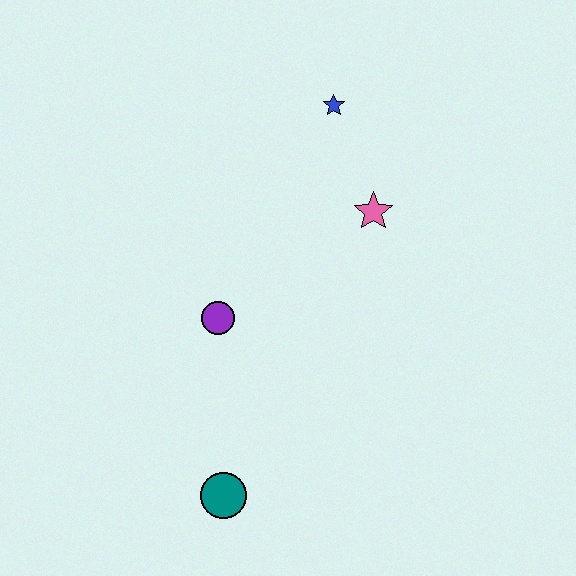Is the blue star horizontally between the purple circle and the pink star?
Yes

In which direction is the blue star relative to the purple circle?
The blue star is above the purple circle.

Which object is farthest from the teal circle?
The blue star is farthest from the teal circle.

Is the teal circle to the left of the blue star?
Yes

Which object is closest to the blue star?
The pink star is closest to the blue star.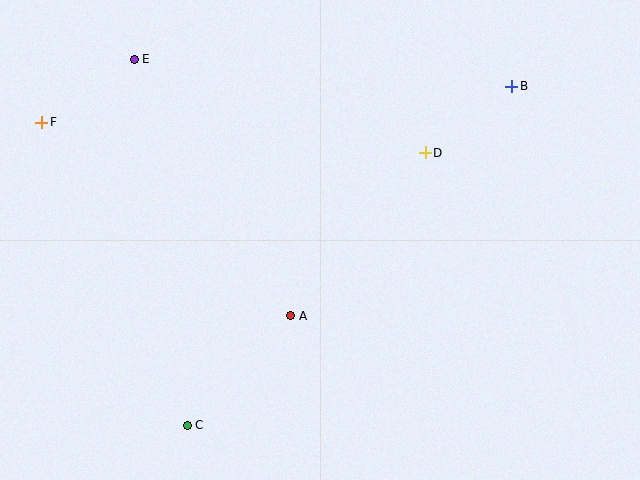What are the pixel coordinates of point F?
Point F is at (42, 122).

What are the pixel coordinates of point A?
Point A is at (291, 316).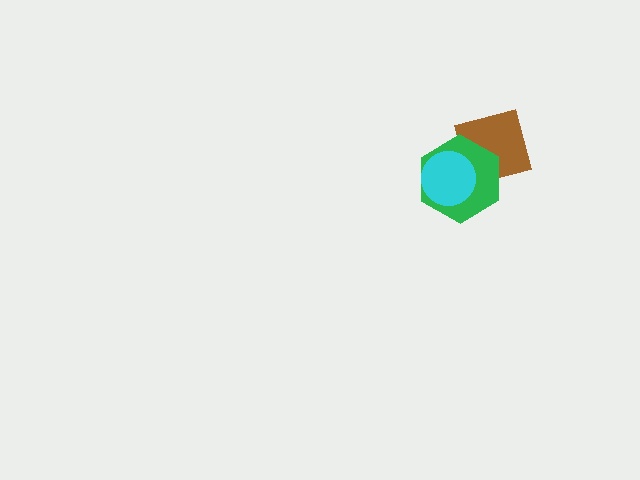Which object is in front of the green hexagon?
The cyan circle is in front of the green hexagon.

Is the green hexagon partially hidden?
Yes, it is partially covered by another shape.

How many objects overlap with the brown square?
1 object overlaps with the brown square.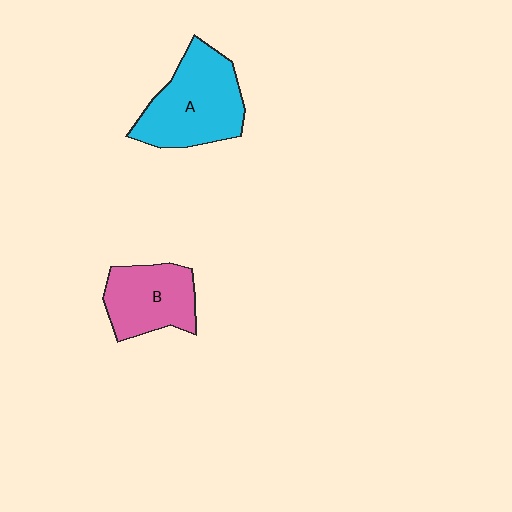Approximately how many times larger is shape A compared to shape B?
Approximately 1.3 times.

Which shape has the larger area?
Shape A (cyan).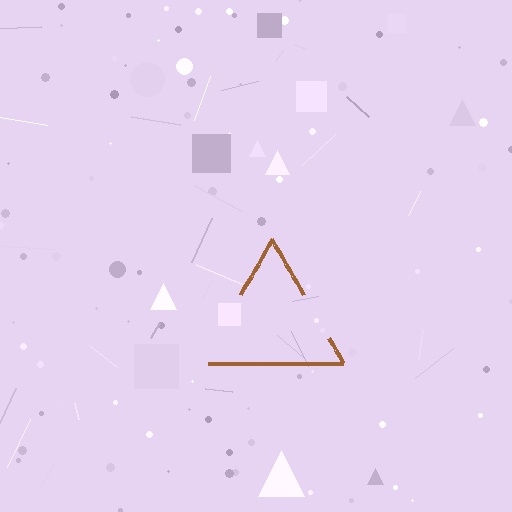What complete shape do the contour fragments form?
The contour fragments form a triangle.